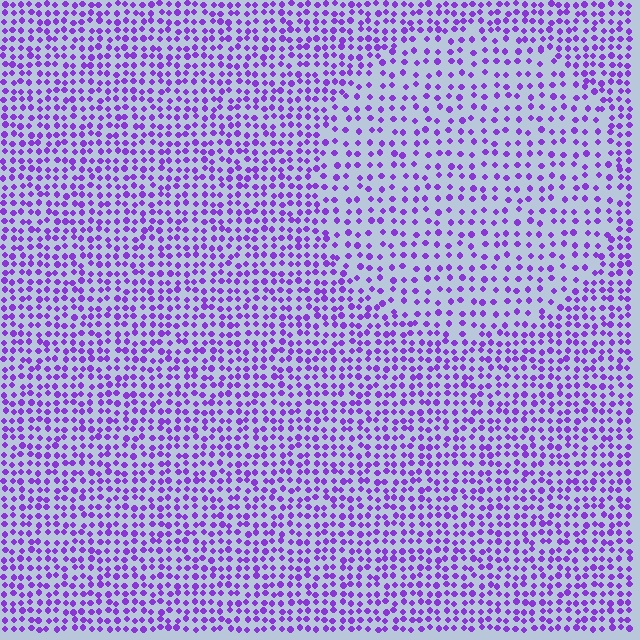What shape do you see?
I see a circle.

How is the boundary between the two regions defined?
The boundary is defined by a change in element density (approximately 1.7x ratio). All elements are the same color, size, and shape.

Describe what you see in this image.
The image contains small purple elements arranged at two different densities. A circle-shaped region is visible where the elements are less densely packed than the surrounding area.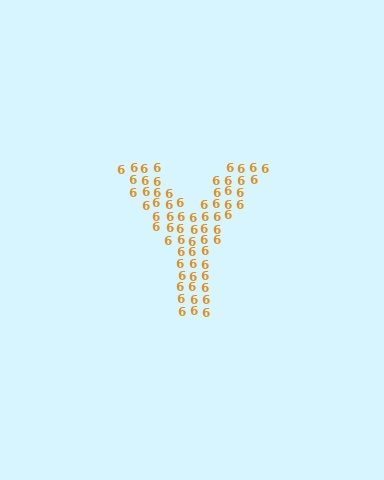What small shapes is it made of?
It is made of small digit 6's.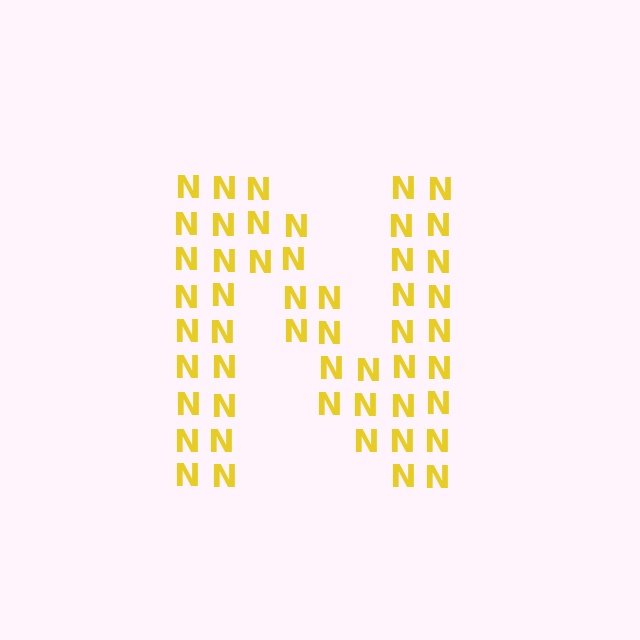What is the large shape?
The large shape is the letter N.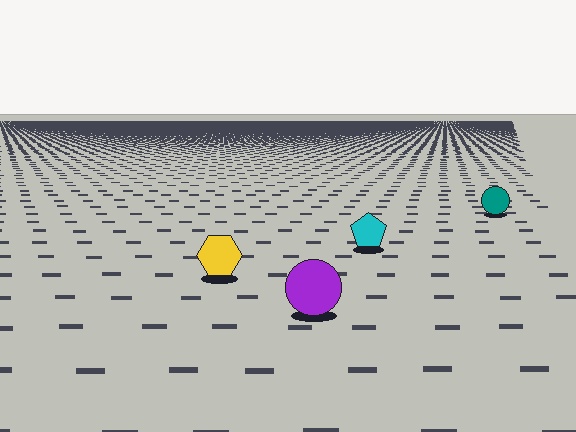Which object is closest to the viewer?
The purple circle is closest. The texture marks near it are larger and more spread out.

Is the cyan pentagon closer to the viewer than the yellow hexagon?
No. The yellow hexagon is closer — you can tell from the texture gradient: the ground texture is coarser near it.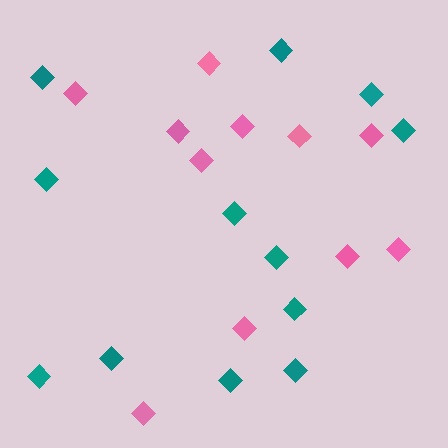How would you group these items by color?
There are 2 groups: one group of teal diamonds (12) and one group of pink diamonds (11).